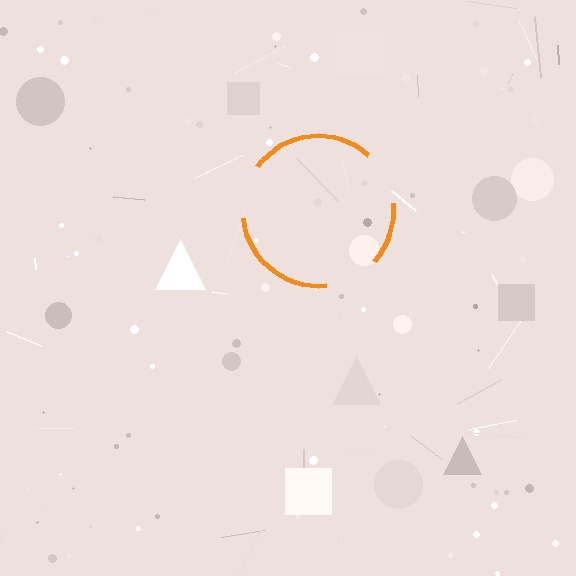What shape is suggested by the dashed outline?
The dashed outline suggests a circle.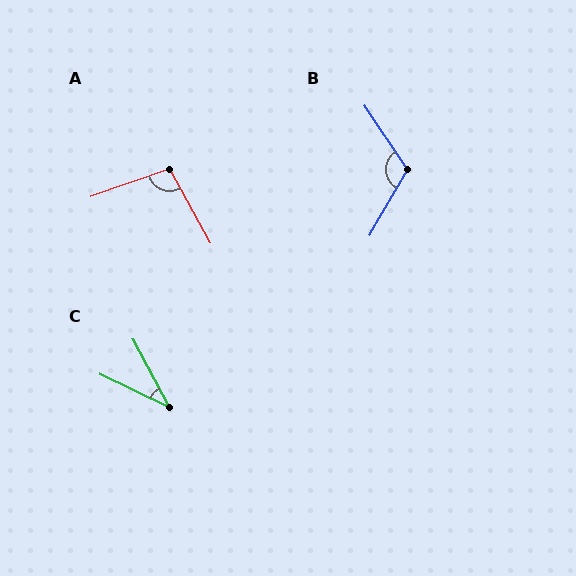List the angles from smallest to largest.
C (36°), A (100°), B (116°).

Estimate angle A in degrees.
Approximately 100 degrees.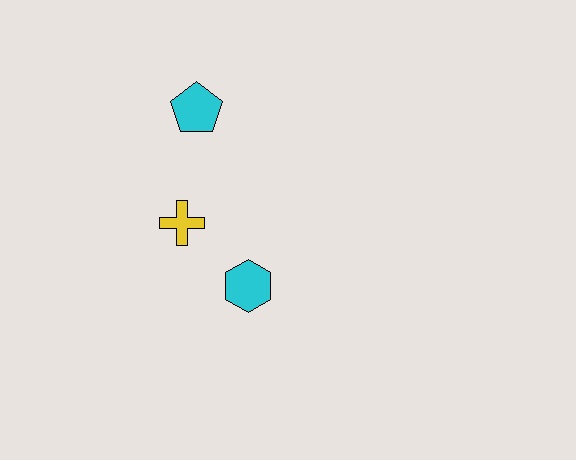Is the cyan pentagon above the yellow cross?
Yes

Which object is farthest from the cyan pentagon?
The cyan hexagon is farthest from the cyan pentagon.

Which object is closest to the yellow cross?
The cyan hexagon is closest to the yellow cross.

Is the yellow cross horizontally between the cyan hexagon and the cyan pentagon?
No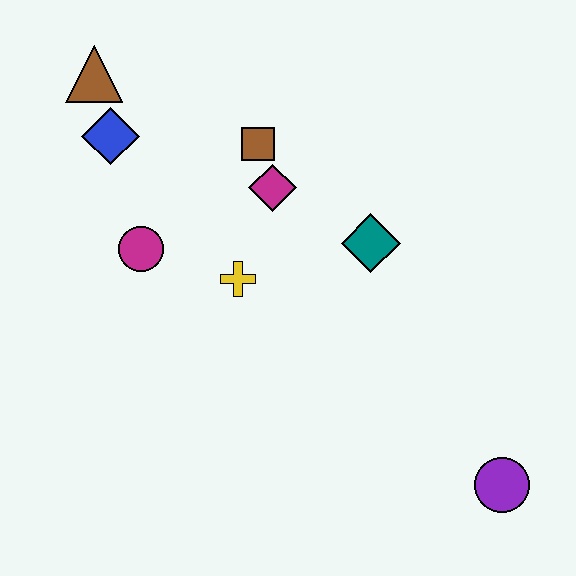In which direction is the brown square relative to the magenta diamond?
The brown square is above the magenta diamond.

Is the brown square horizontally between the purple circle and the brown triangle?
Yes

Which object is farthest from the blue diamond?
The purple circle is farthest from the blue diamond.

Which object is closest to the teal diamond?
The magenta diamond is closest to the teal diamond.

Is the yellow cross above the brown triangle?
No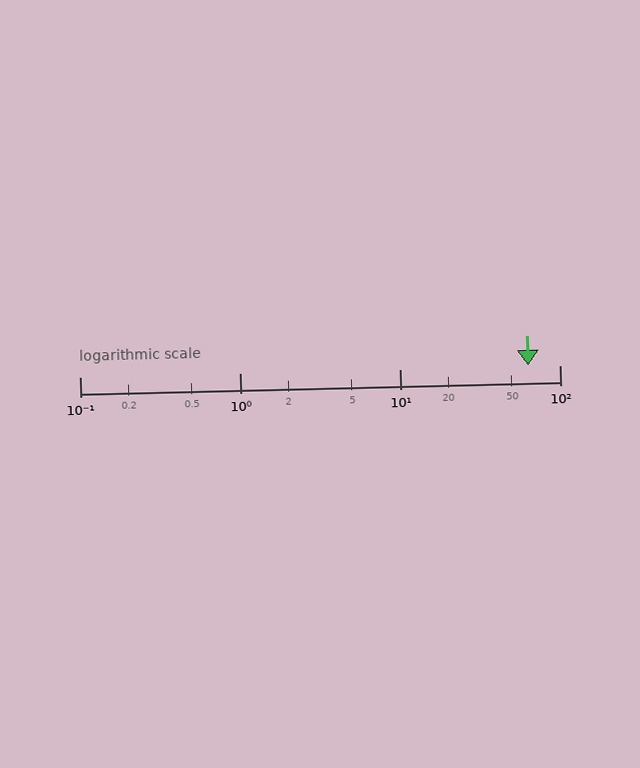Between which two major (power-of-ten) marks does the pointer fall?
The pointer is between 10 and 100.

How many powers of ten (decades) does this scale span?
The scale spans 3 decades, from 0.1 to 100.